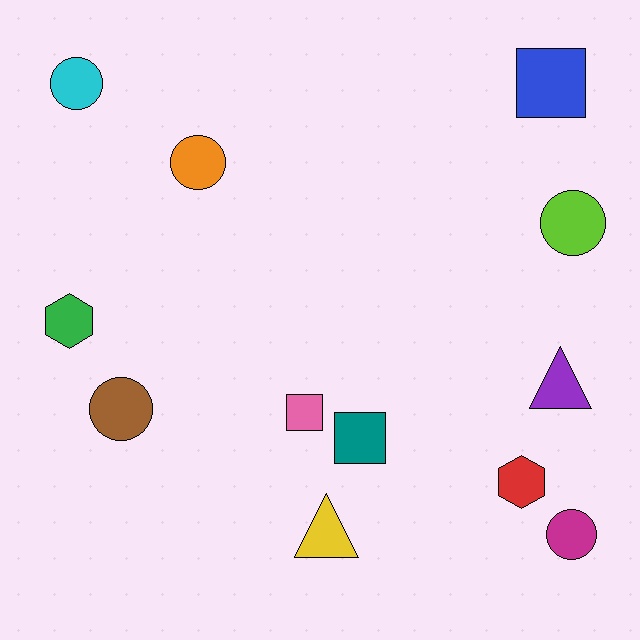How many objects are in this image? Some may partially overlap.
There are 12 objects.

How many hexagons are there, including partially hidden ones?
There are 2 hexagons.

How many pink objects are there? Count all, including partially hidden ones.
There is 1 pink object.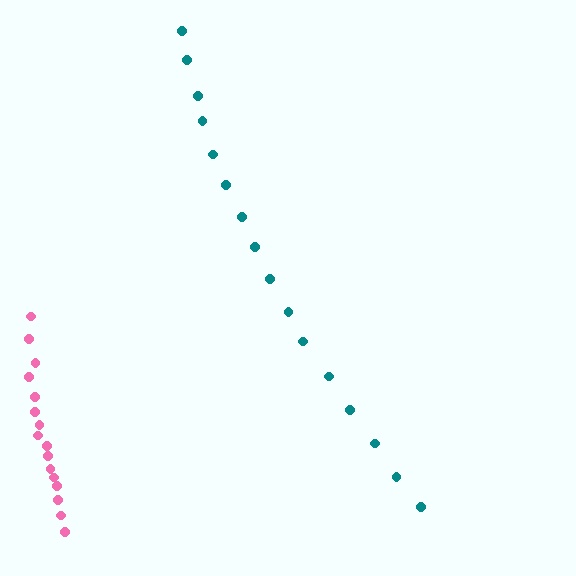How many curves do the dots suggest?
There are 2 distinct paths.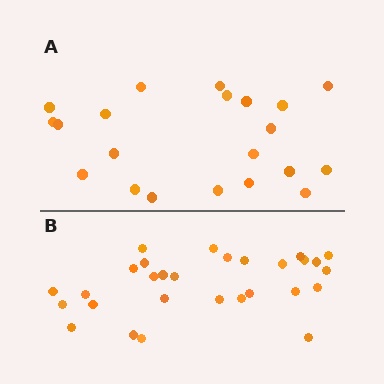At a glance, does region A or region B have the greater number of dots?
Region B (the bottom region) has more dots.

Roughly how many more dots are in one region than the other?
Region B has roughly 8 or so more dots than region A.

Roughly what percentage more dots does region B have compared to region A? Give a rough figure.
About 40% more.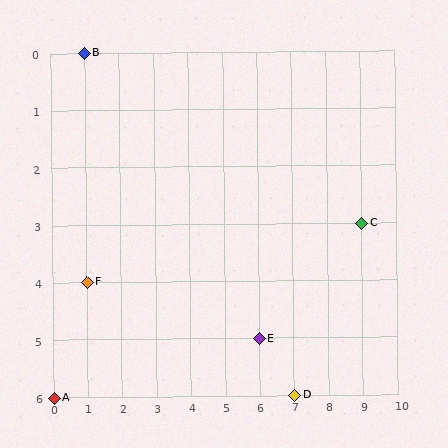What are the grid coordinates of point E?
Point E is at grid coordinates (6, 5).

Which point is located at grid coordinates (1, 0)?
Point B is at (1, 0).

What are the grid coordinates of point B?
Point B is at grid coordinates (1, 0).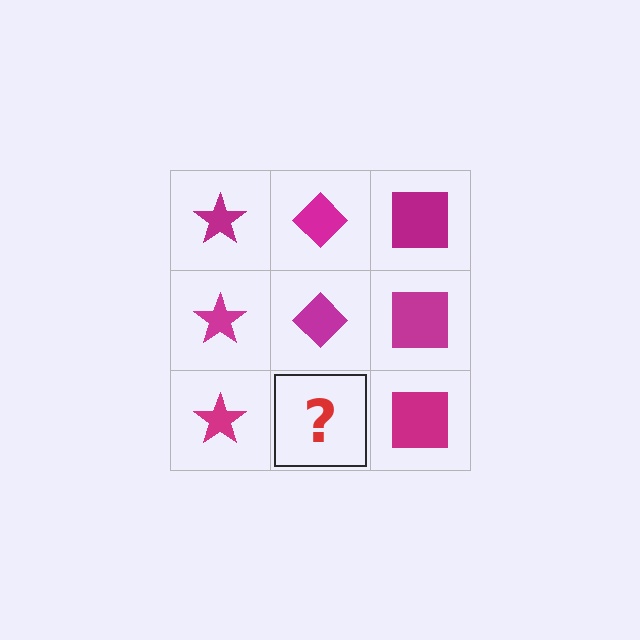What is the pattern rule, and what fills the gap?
The rule is that each column has a consistent shape. The gap should be filled with a magenta diamond.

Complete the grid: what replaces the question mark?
The question mark should be replaced with a magenta diamond.